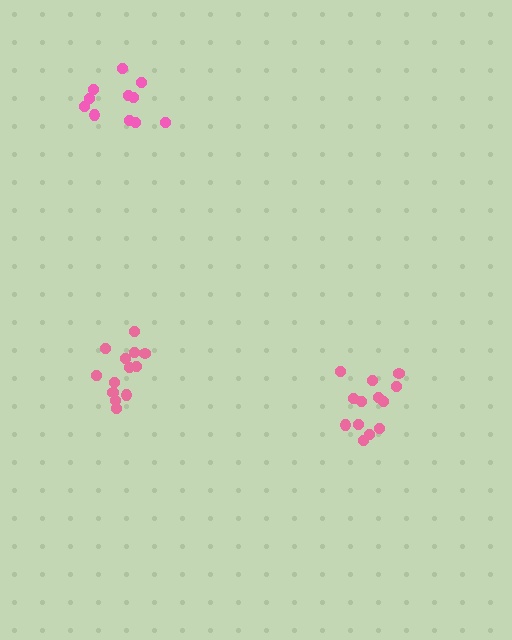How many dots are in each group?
Group 1: 11 dots, Group 2: 13 dots, Group 3: 13 dots (37 total).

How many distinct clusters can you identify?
There are 3 distinct clusters.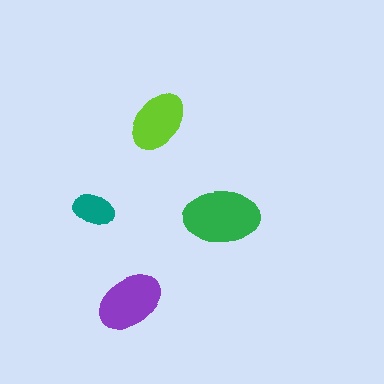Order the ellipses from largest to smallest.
the green one, the purple one, the lime one, the teal one.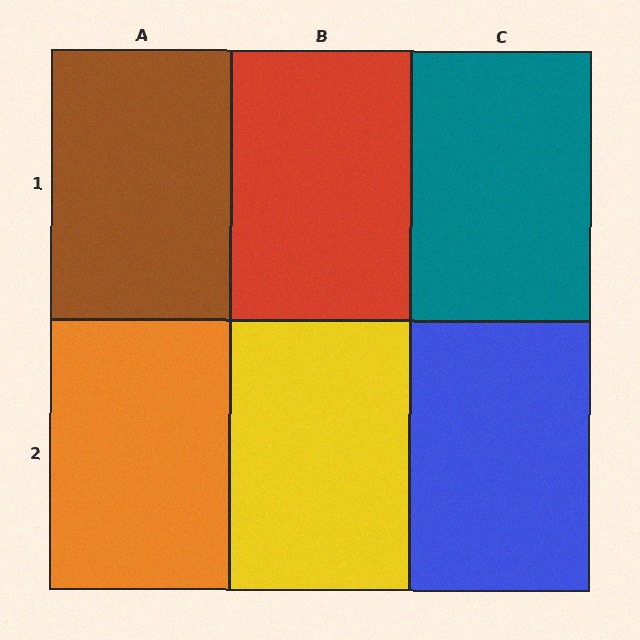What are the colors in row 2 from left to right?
Orange, yellow, blue.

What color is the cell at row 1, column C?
Teal.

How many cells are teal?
1 cell is teal.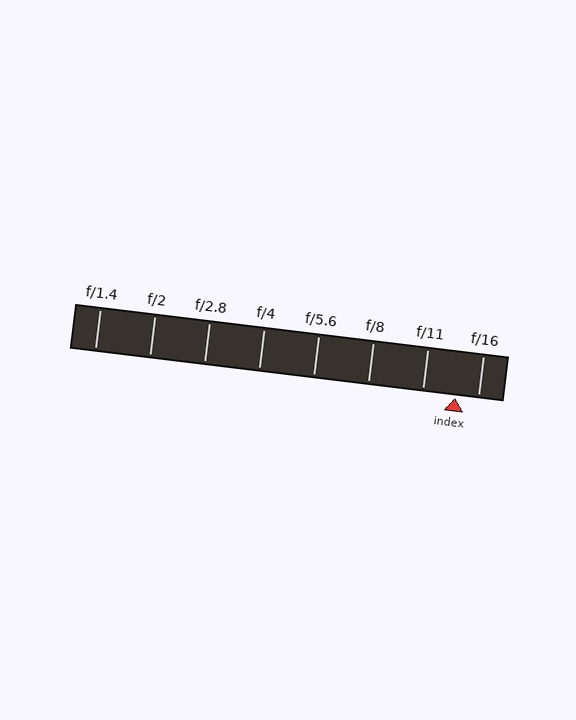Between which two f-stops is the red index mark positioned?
The index mark is between f/11 and f/16.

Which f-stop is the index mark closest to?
The index mark is closest to f/16.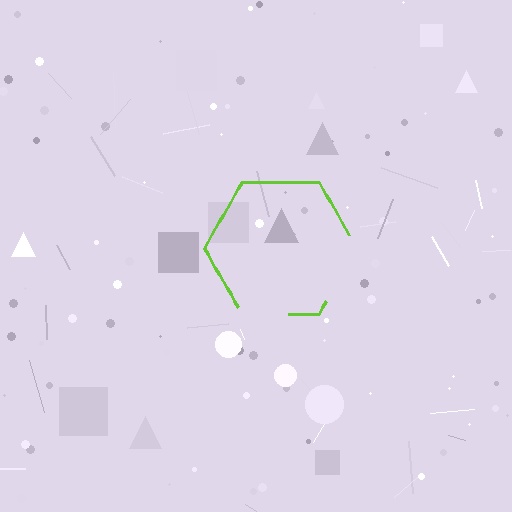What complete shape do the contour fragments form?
The contour fragments form a hexagon.